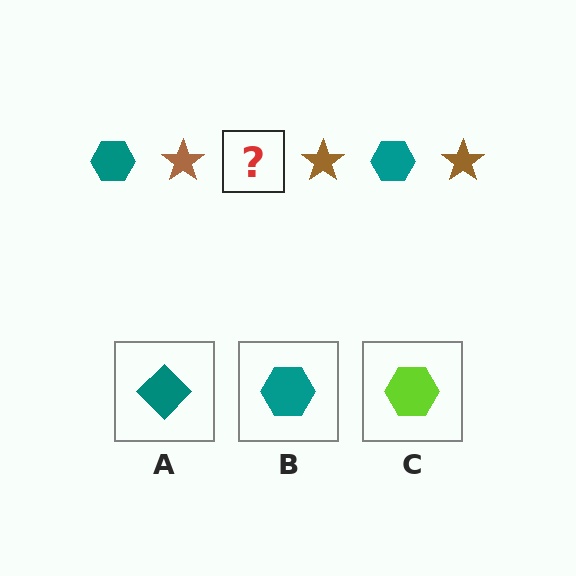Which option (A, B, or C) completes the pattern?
B.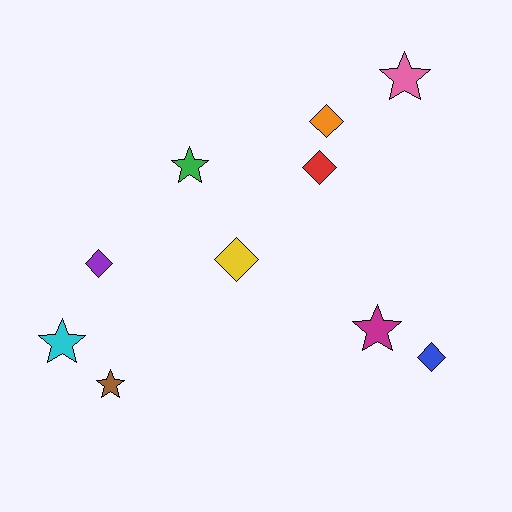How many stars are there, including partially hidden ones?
There are 5 stars.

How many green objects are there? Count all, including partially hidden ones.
There is 1 green object.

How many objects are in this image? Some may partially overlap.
There are 10 objects.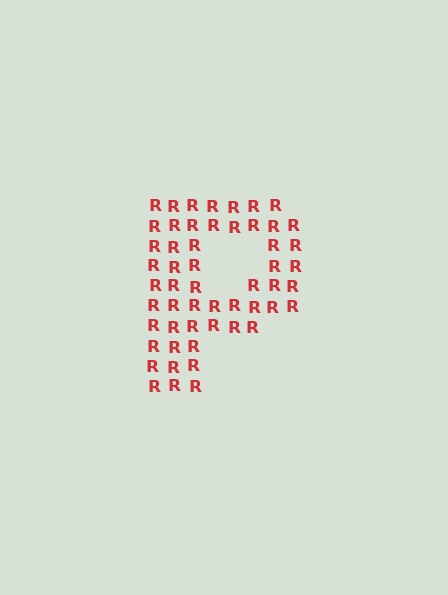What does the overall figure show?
The overall figure shows the letter P.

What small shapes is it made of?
It is made of small letter R's.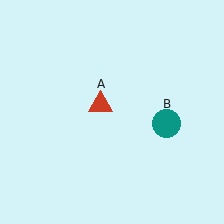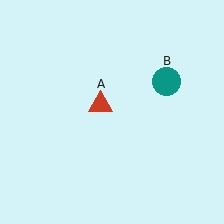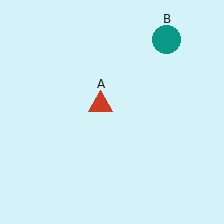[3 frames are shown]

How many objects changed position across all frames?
1 object changed position: teal circle (object B).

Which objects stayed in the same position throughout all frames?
Red triangle (object A) remained stationary.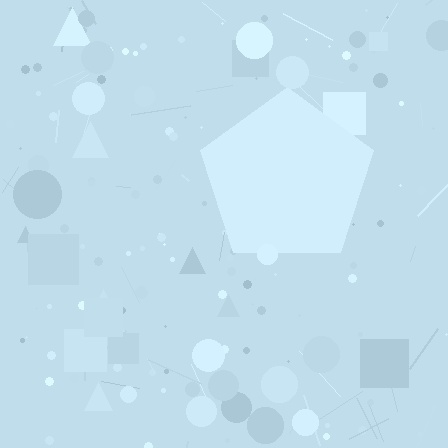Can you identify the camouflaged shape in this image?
The camouflaged shape is a pentagon.